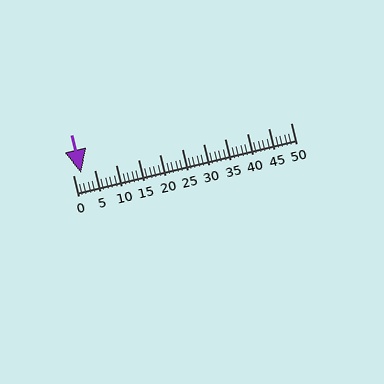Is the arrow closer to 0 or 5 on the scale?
The arrow is closer to 0.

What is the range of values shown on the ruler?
The ruler shows values from 0 to 50.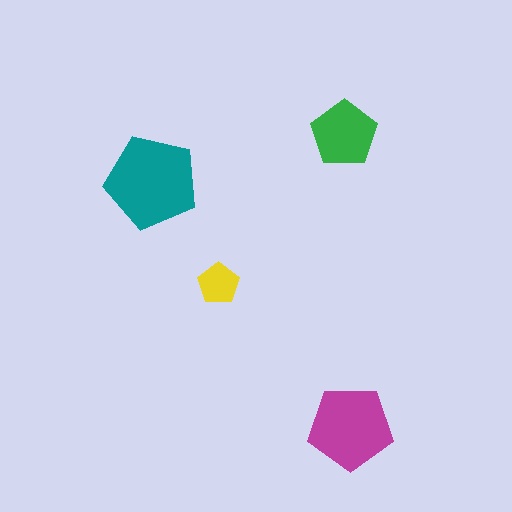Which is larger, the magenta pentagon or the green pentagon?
The magenta one.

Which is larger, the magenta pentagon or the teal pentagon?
The teal one.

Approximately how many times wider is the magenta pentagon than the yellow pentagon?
About 2 times wider.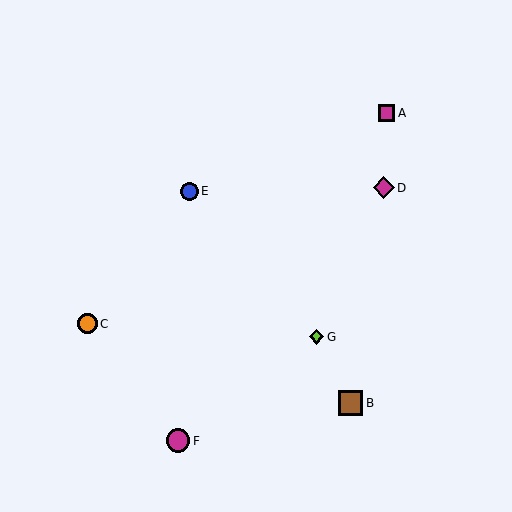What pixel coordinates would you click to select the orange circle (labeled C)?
Click at (87, 324) to select the orange circle C.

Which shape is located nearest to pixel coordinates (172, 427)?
The magenta circle (labeled F) at (178, 441) is nearest to that location.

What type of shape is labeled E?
Shape E is a blue circle.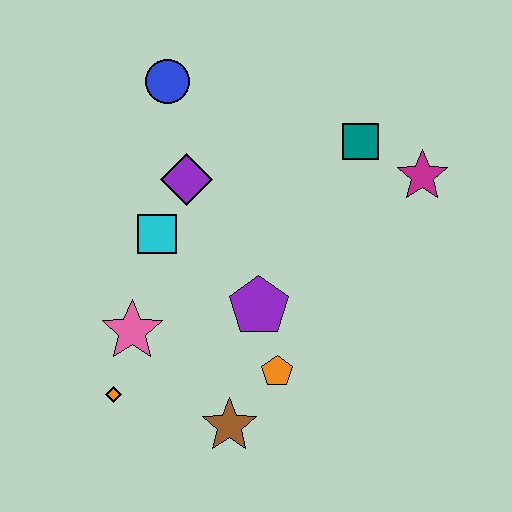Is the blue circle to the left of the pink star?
No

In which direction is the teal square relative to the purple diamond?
The teal square is to the right of the purple diamond.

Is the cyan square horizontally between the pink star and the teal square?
Yes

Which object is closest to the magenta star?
The teal square is closest to the magenta star.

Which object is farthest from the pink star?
The magenta star is farthest from the pink star.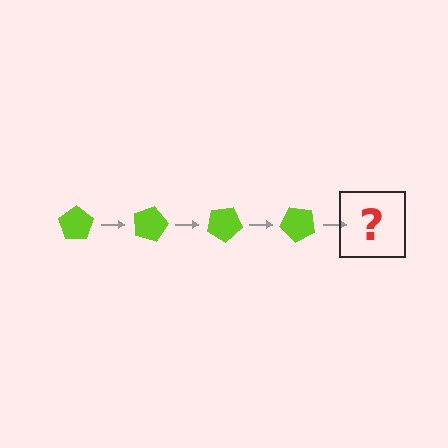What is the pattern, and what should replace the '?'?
The pattern is that the pentagon rotates 15 degrees each step. The '?' should be a lime pentagon rotated 60 degrees.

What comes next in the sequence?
The next element should be a lime pentagon rotated 60 degrees.